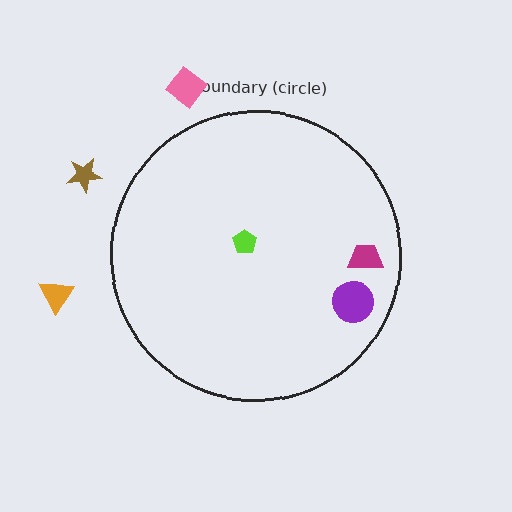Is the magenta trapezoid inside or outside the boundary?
Inside.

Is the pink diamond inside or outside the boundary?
Outside.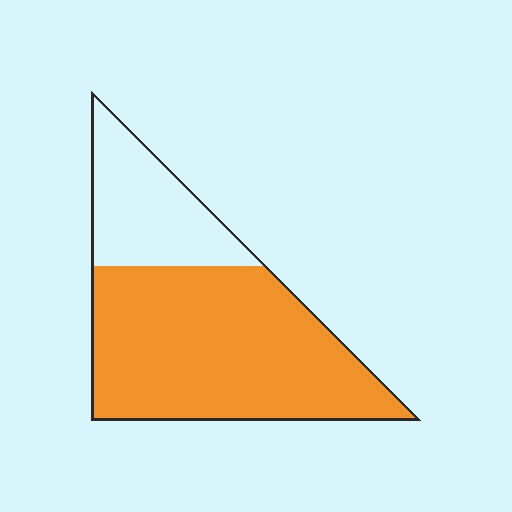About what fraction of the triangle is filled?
About three quarters (3/4).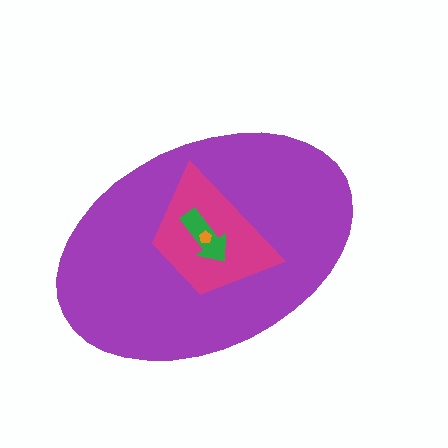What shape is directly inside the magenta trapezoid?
The green arrow.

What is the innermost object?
The orange pentagon.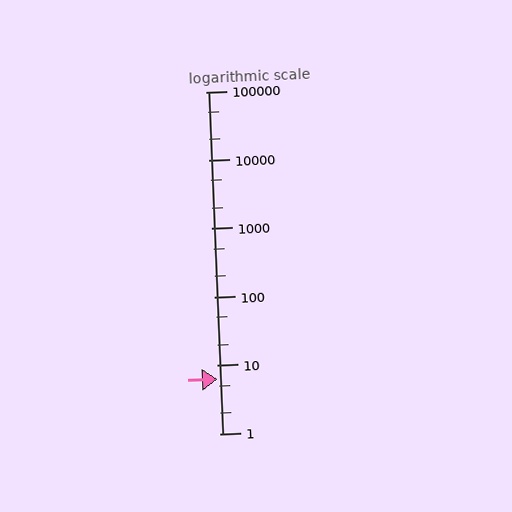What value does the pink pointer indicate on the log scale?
The pointer indicates approximately 6.2.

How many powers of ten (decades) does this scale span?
The scale spans 5 decades, from 1 to 100000.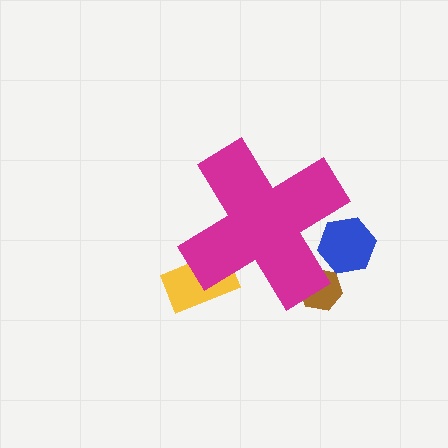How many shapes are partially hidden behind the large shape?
3 shapes are partially hidden.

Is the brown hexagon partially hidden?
Yes, the brown hexagon is partially hidden behind the magenta cross.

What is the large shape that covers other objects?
A magenta cross.